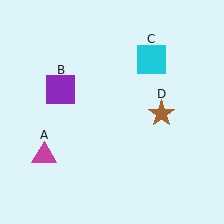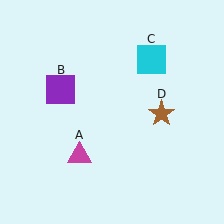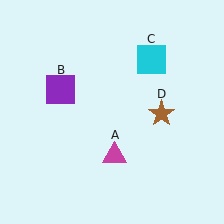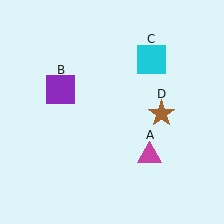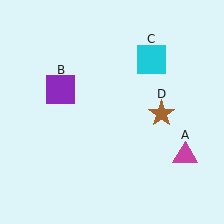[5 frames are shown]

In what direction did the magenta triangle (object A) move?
The magenta triangle (object A) moved right.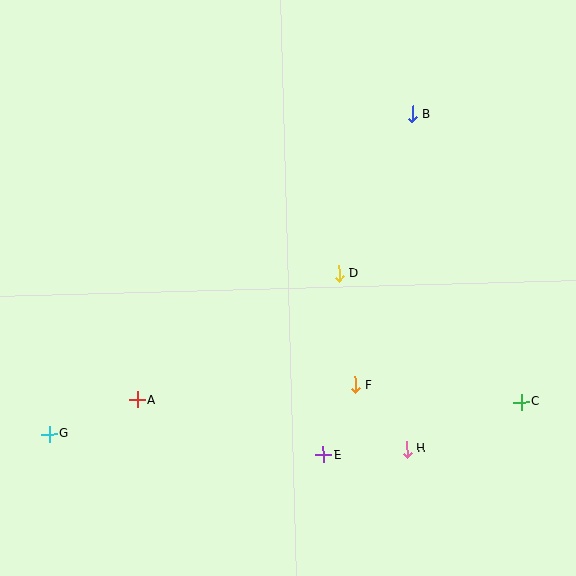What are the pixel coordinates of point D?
Point D is at (339, 273).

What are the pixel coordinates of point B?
Point B is at (413, 114).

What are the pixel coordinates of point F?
Point F is at (355, 385).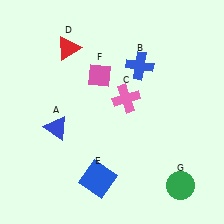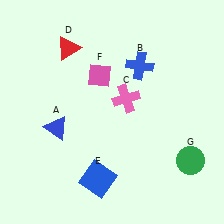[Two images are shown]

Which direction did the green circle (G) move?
The green circle (G) moved up.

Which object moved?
The green circle (G) moved up.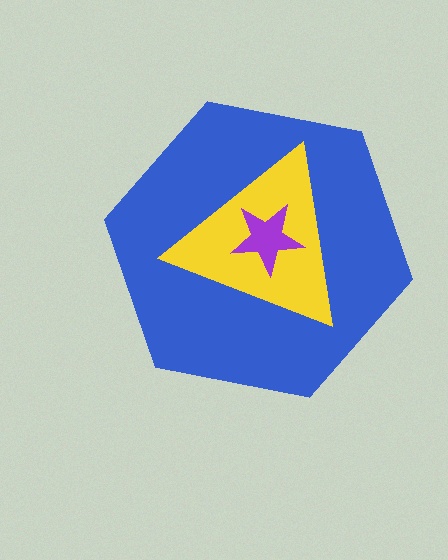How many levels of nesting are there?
3.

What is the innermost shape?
The purple star.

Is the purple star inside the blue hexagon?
Yes.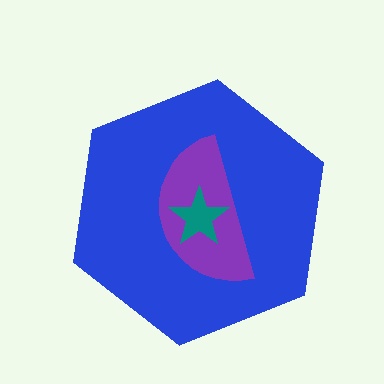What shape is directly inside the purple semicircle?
The teal star.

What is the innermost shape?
The teal star.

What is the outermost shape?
The blue hexagon.